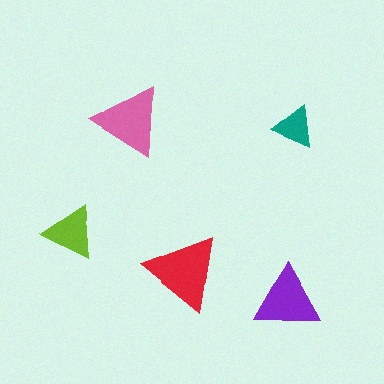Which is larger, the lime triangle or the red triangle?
The red one.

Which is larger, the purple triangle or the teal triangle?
The purple one.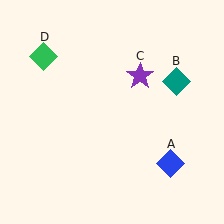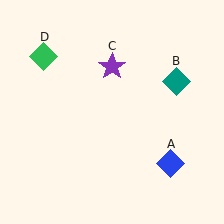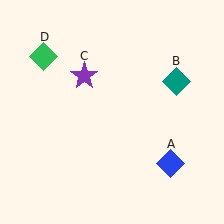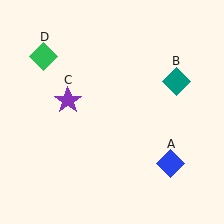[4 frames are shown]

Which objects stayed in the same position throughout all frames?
Blue diamond (object A) and teal diamond (object B) and green diamond (object D) remained stationary.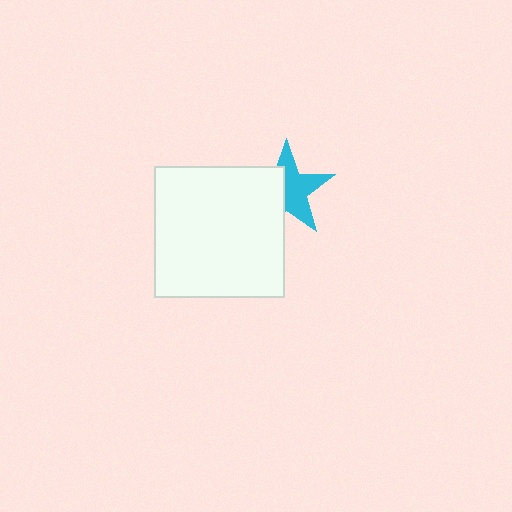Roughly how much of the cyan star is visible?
About half of it is visible (roughly 56%).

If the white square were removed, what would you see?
You would see the complete cyan star.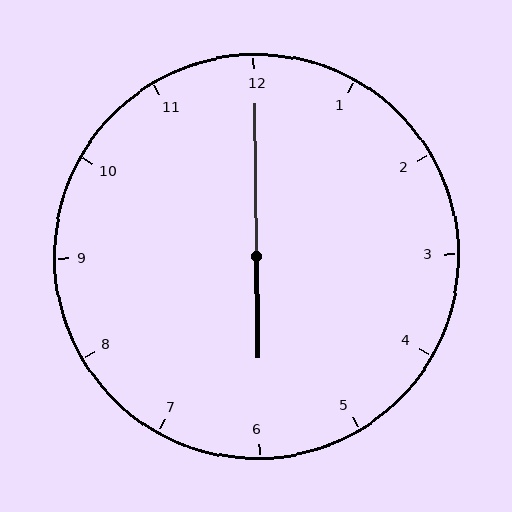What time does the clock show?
6:00.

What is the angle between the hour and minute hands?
Approximately 180 degrees.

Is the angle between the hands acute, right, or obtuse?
It is obtuse.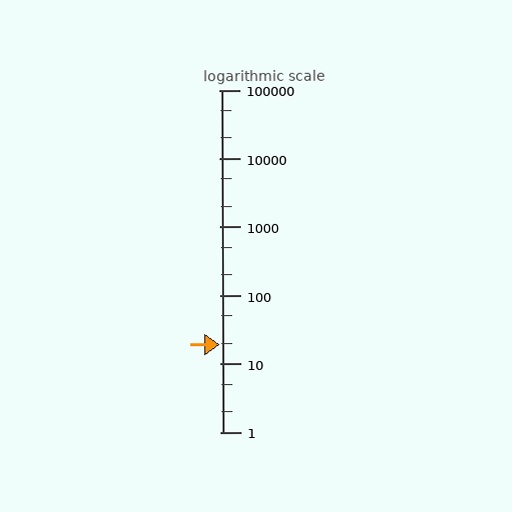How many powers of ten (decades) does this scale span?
The scale spans 5 decades, from 1 to 100000.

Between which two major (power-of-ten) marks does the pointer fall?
The pointer is between 10 and 100.